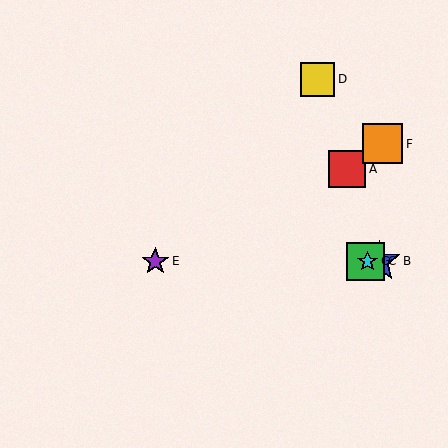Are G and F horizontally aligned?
No, G is at y≈261 and F is at y≈144.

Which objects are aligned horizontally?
Objects B, C, E, G are aligned horizontally.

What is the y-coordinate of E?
Object E is at y≈261.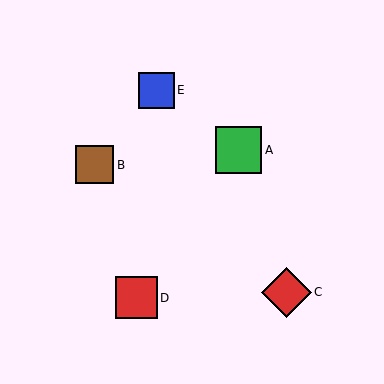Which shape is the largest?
The red diamond (labeled C) is the largest.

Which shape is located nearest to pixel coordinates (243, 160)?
The green square (labeled A) at (239, 150) is nearest to that location.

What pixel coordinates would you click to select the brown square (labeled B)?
Click at (95, 165) to select the brown square B.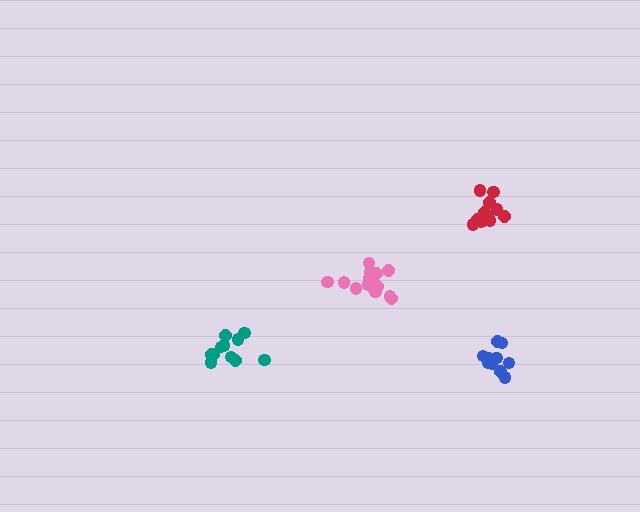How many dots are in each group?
Group 1: 11 dots, Group 2: 15 dots, Group 3: 12 dots, Group 4: 10 dots (48 total).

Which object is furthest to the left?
The teal cluster is leftmost.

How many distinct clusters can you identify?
There are 4 distinct clusters.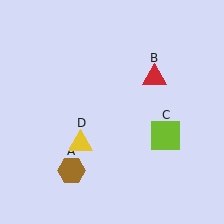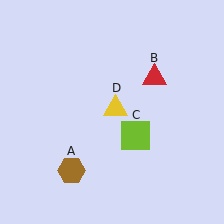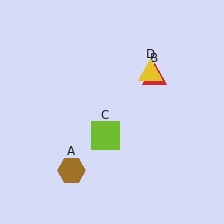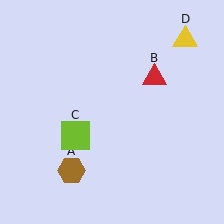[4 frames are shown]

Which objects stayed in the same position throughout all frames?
Brown hexagon (object A) and red triangle (object B) remained stationary.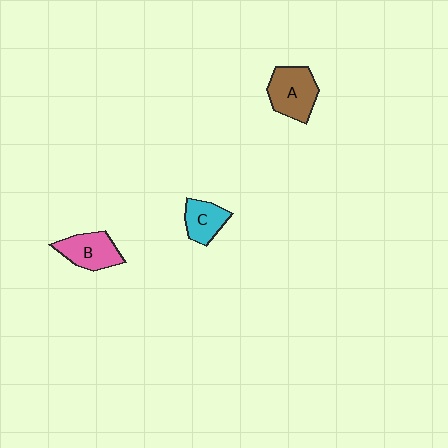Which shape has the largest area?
Shape A (brown).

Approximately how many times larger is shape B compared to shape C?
Approximately 1.3 times.